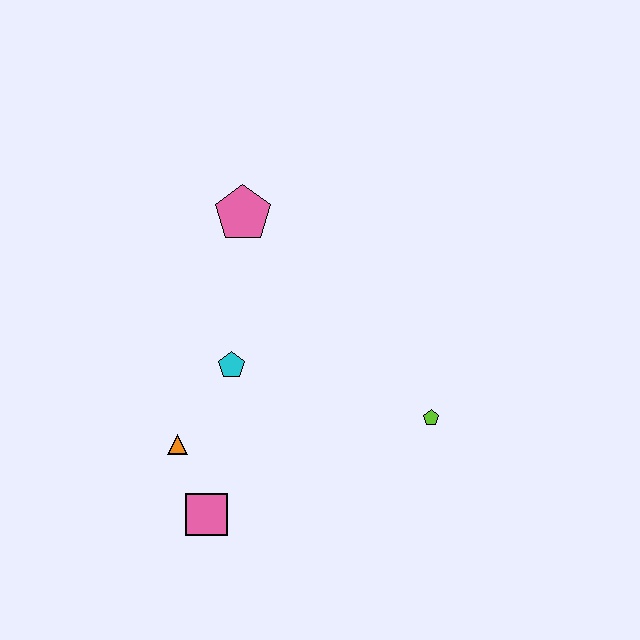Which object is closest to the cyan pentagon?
The orange triangle is closest to the cyan pentagon.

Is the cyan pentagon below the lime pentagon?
No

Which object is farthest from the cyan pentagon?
The lime pentagon is farthest from the cyan pentagon.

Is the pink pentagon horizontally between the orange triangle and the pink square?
No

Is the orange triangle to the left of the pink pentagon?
Yes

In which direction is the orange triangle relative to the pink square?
The orange triangle is above the pink square.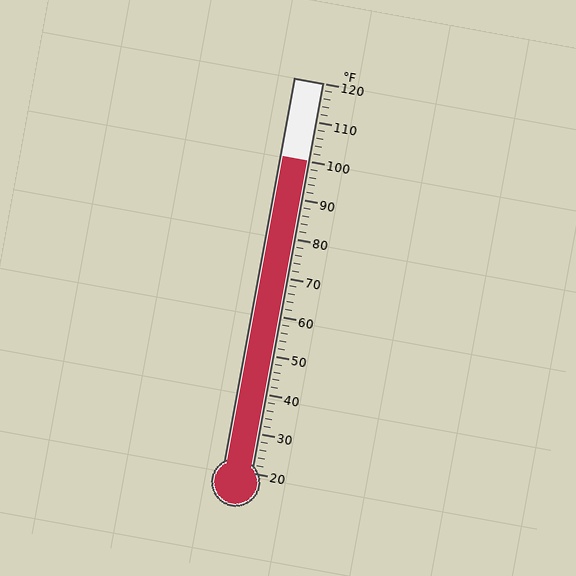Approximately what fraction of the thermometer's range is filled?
The thermometer is filled to approximately 80% of its range.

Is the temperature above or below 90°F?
The temperature is above 90°F.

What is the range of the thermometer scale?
The thermometer scale ranges from 20°F to 120°F.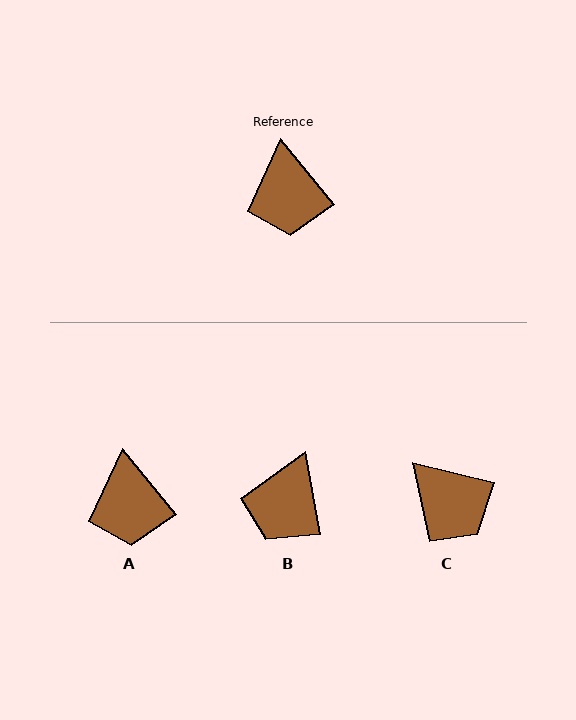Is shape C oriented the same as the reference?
No, it is off by about 37 degrees.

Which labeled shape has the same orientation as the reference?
A.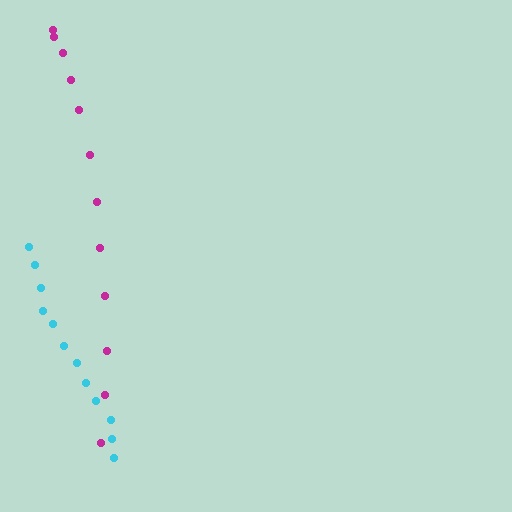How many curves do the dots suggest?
There are 2 distinct paths.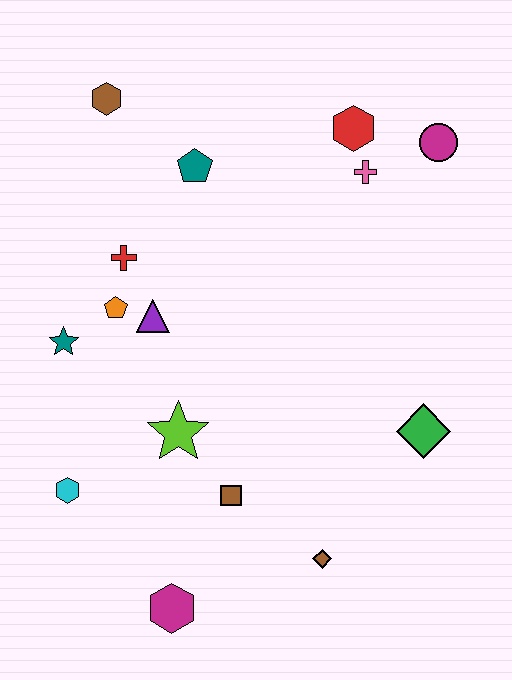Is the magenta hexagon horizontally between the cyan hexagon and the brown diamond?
Yes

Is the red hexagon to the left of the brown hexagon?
No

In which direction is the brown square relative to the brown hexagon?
The brown square is below the brown hexagon.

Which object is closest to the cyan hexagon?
The lime star is closest to the cyan hexagon.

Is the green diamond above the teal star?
No